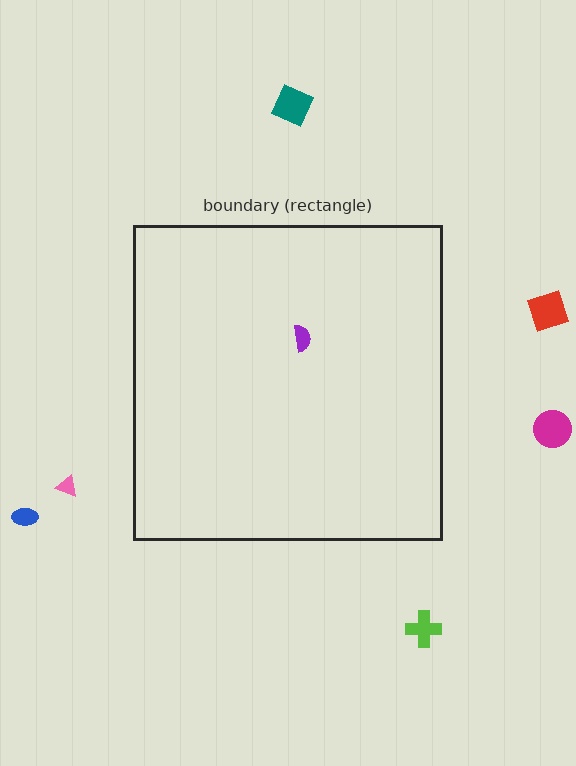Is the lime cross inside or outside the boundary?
Outside.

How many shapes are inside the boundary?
1 inside, 6 outside.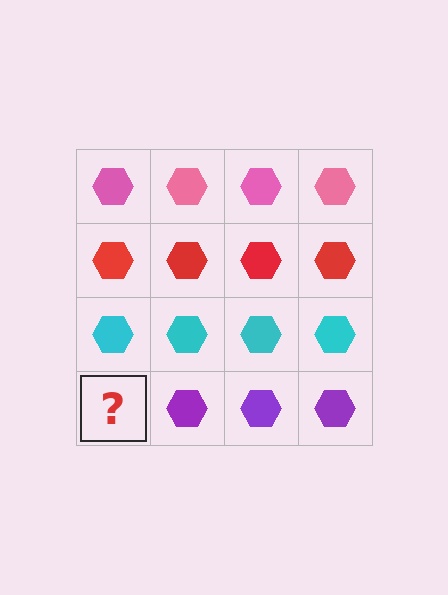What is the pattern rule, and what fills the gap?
The rule is that each row has a consistent color. The gap should be filled with a purple hexagon.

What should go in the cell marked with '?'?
The missing cell should contain a purple hexagon.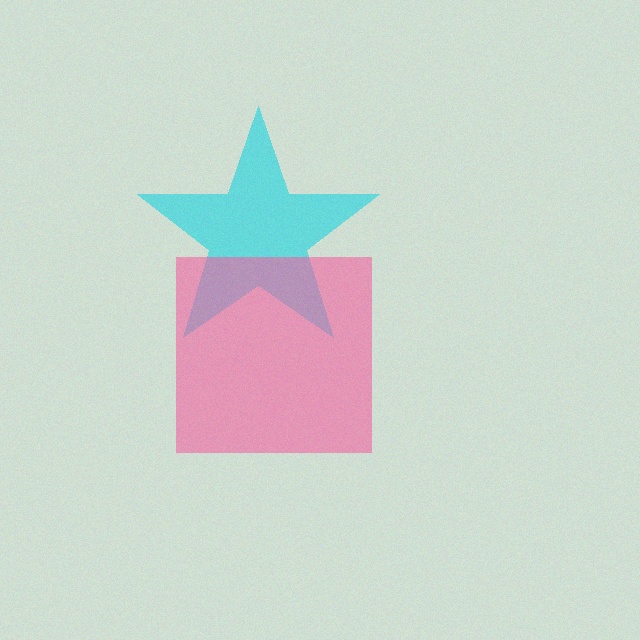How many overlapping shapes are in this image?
There are 2 overlapping shapes in the image.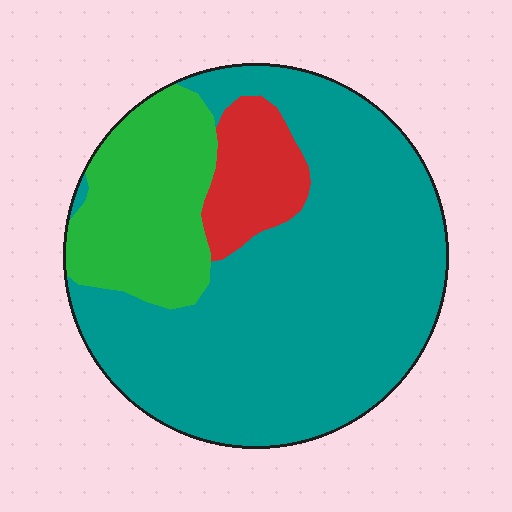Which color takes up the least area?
Red, at roughly 10%.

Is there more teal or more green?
Teal.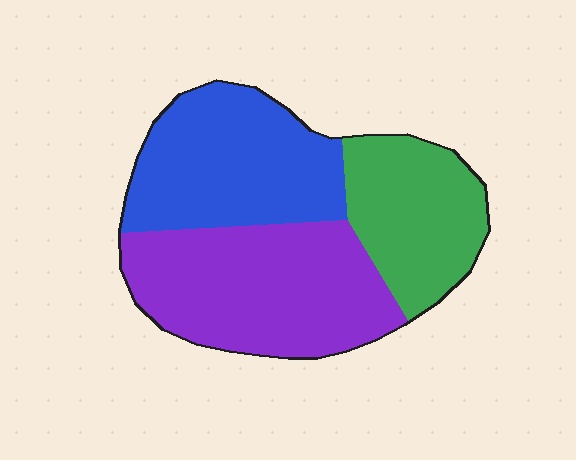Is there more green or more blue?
Blue.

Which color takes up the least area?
Green, at roughly 25%.